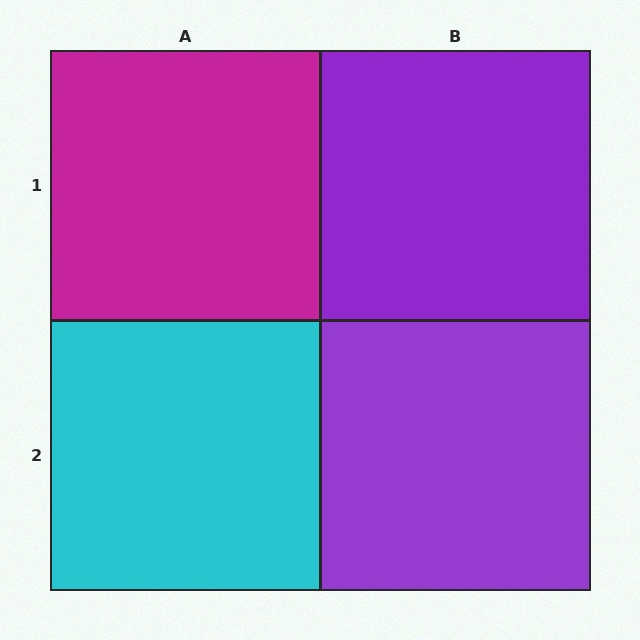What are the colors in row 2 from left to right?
Cyan, purple.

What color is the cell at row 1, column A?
Magenta.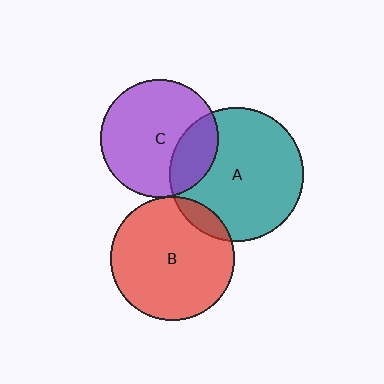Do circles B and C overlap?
Yes.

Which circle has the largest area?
Circle A (teal).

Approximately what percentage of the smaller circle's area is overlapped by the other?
Approximately 5%.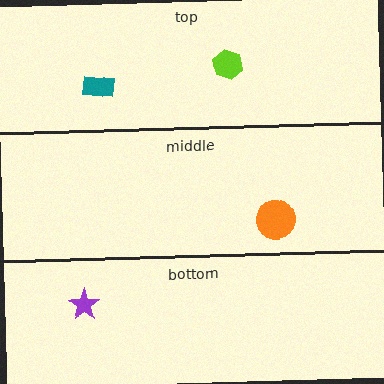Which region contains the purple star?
The bottom region.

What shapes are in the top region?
The lime hexagon, the teal rectangle.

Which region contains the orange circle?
The middle region.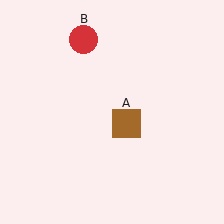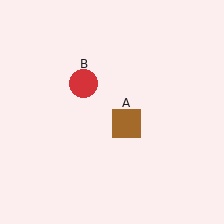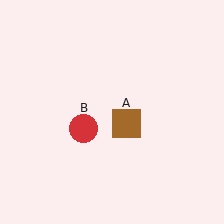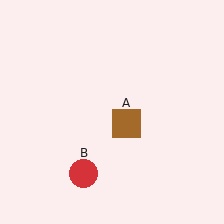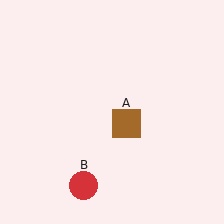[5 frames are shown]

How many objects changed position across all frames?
1 object changed position: red circle (object B).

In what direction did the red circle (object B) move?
The red circle (object B) moved down.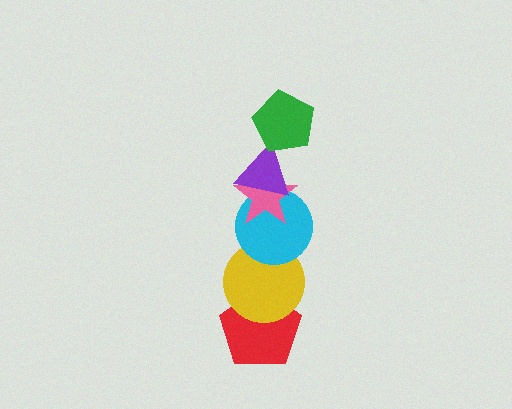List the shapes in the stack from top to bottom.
From top to bottom: the green pentagon, the purple triangle, the pink star, the cyan circle, the yellow circle, the red pentagon.